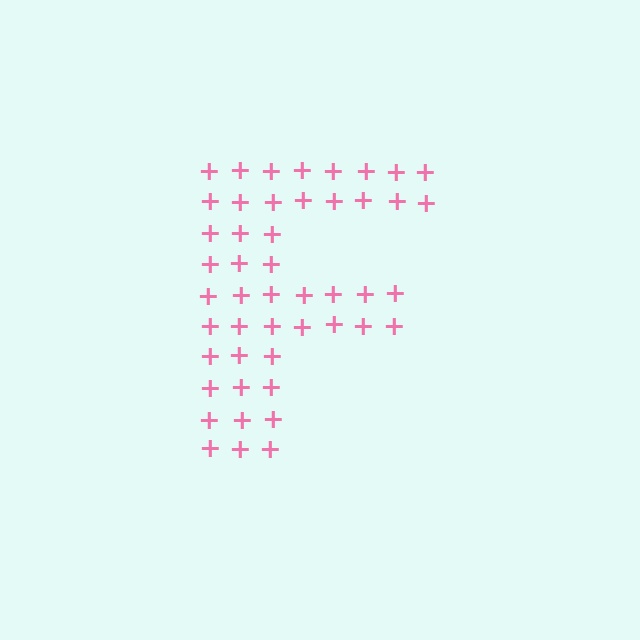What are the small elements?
The small elements are plus signs.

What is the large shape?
The large shape is the letter F.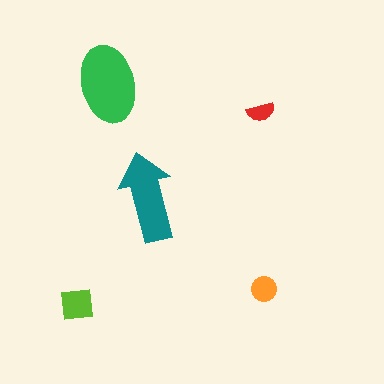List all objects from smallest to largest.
The red semicircle, the orange circle, the lime square, the teal arrow, the green ellipse.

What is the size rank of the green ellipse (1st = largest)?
1st.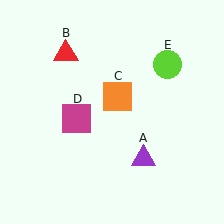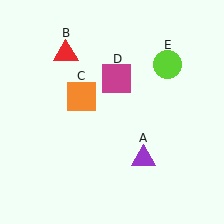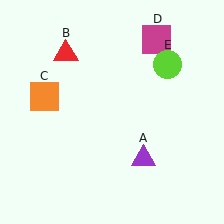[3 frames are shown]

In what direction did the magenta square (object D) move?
The magenta square (object D) moved up and to the right.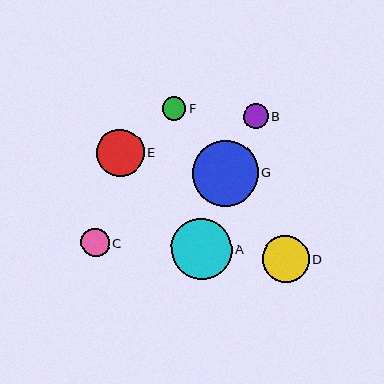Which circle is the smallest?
Circle F is the smallest with a size of approximately 24 pixels.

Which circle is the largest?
Circle G is the largest with a size of approximately 66 pixels.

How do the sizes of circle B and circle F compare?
Circle B and circle F are approximately the same size.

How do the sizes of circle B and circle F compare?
Circle B and circle F are approximately the same size.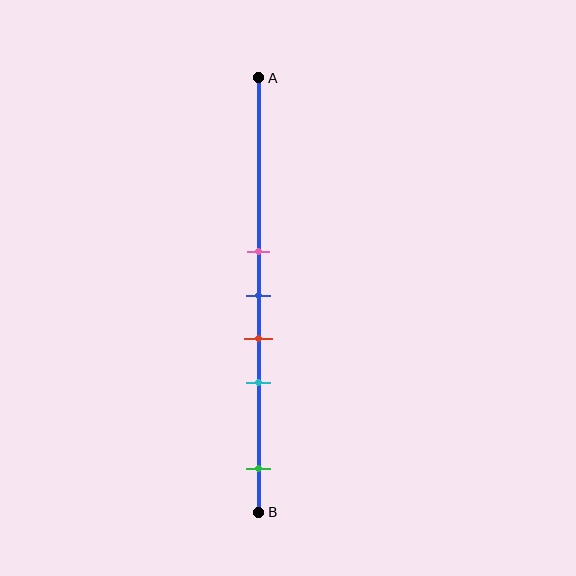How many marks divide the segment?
There are 5 marks dividing the segment.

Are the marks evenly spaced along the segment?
No, the marks are not evenly spaced.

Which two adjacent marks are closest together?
The pink and blue marks are the closest adjacent pair.